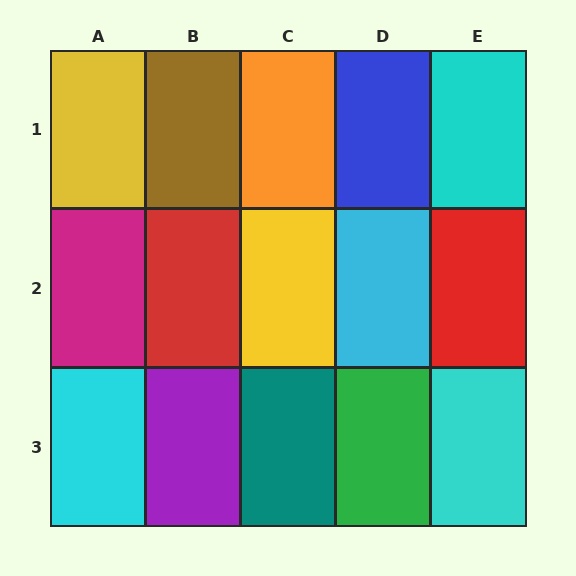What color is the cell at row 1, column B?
Brown.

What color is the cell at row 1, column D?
Blue.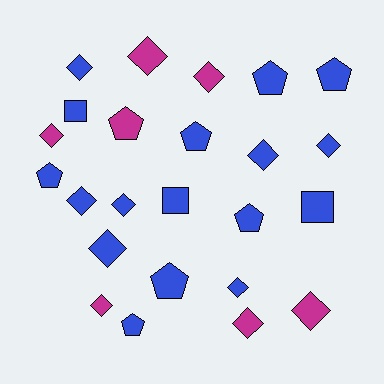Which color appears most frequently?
Blue, with 17 objects.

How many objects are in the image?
There are 24 objects.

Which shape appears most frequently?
Diamond, with 13 objects.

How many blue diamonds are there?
There are 7 blue diamonds.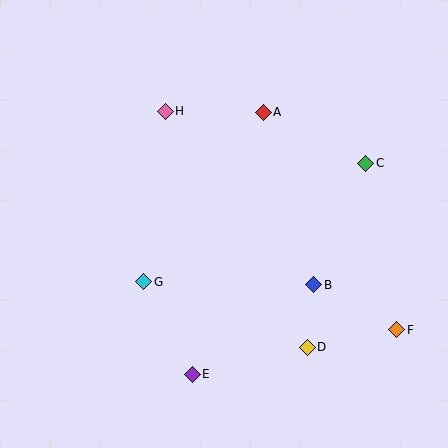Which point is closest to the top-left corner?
Point H is closest to the top-left corner.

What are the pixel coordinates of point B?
Point B is at (314, 285).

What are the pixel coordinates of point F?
Point F is at (397, 330).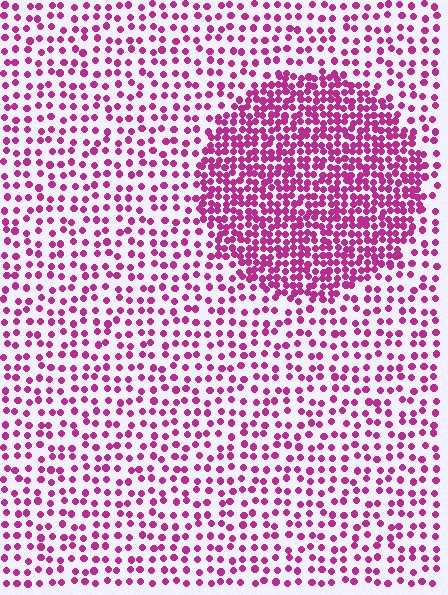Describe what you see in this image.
The image contains small magenta elements arranged at two different densities. A circle-shaped region is visible where the elements are more densely packed than the surrounding area.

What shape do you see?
I see a circle.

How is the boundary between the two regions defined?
The boundary is defined by a change in element density (approximately 2.3x ratio). All elements are the same color, size, and shape.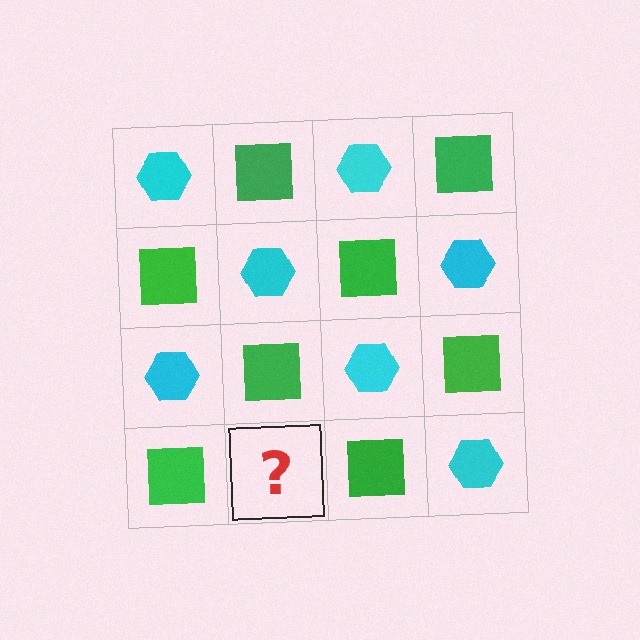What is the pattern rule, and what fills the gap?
The rule is that it alternates cyan hexagon and green square in a checkerboard pattern. The gap should be filled with a cyan hexagon.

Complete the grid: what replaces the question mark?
The question mark should be replaced with a cyan hexagon.